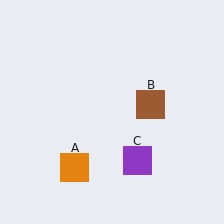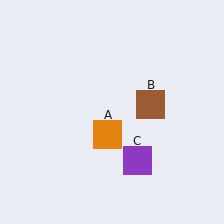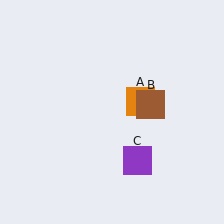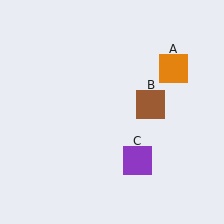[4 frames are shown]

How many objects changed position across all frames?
1 object changed position: orange square (object A).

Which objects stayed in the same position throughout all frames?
Brown square (object B) and purple square (object C) remained stationary.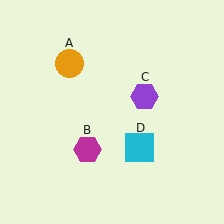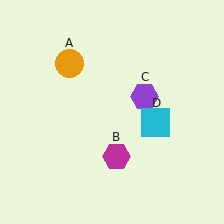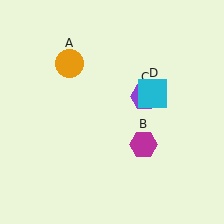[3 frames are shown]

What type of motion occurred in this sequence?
The magenta hexagon (object B), cyan square (object D) rotated counterclockwise around the center of the scene.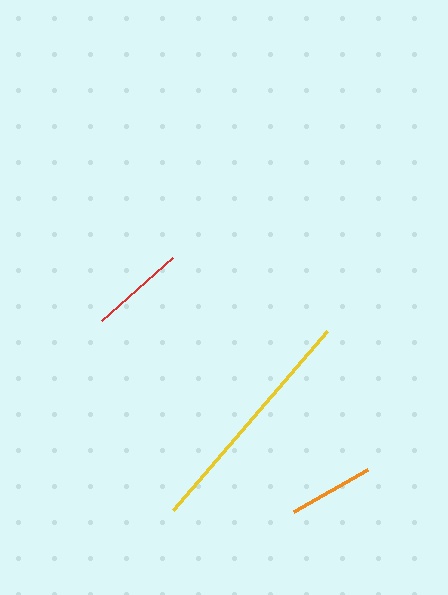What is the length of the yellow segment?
The yellow segment is approximately 236 pixels long.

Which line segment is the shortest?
The orange line is the shortest at approximately 86 pixels.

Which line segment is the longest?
The yellow line is the longest at approximately 236 pixels.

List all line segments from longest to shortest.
From longest to shortest: yellow, red, orange.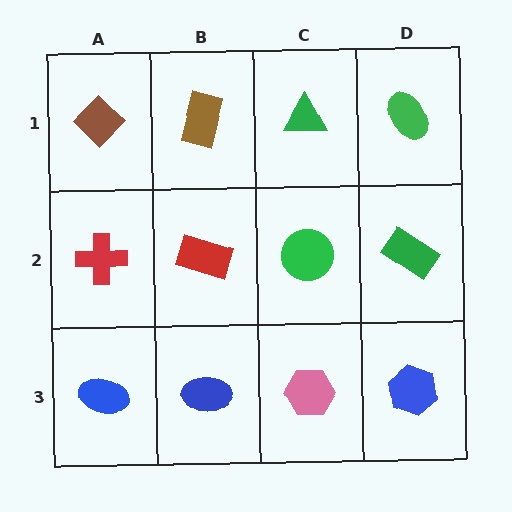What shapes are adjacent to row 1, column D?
A green rectangle (row 2, column D), a green triangle (row 1, column C).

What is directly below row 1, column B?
A red rectangle.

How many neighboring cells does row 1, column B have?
3.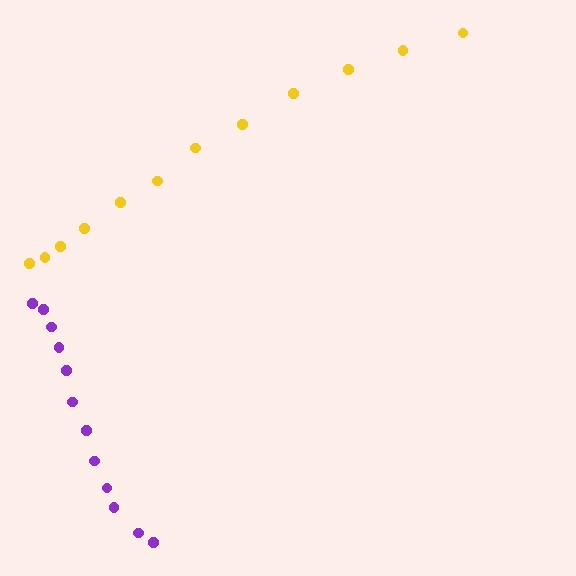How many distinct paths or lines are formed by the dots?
There are 2 distinct paths.